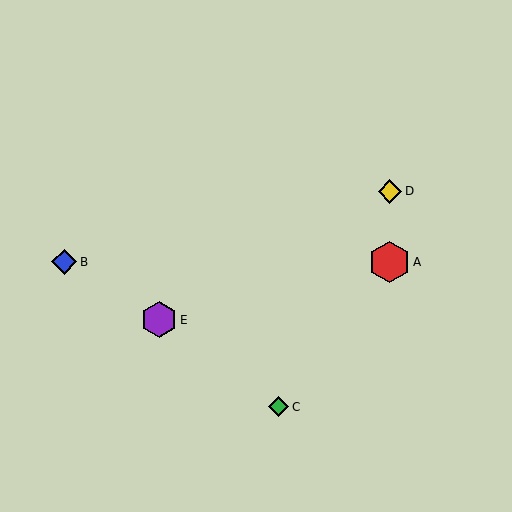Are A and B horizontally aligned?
Yes, both are at y≈262.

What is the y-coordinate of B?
Object B is at y≈262.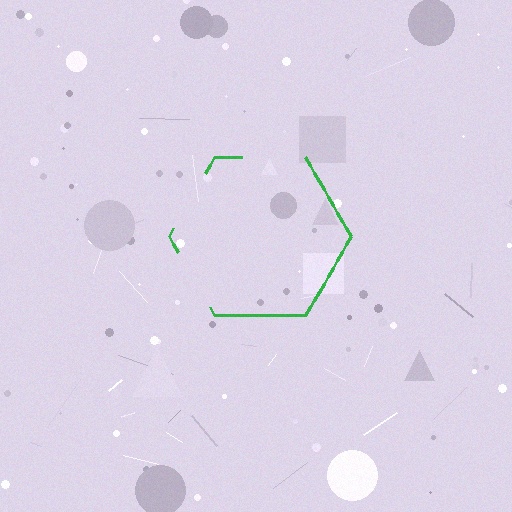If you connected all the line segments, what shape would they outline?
They would outline a hexagon.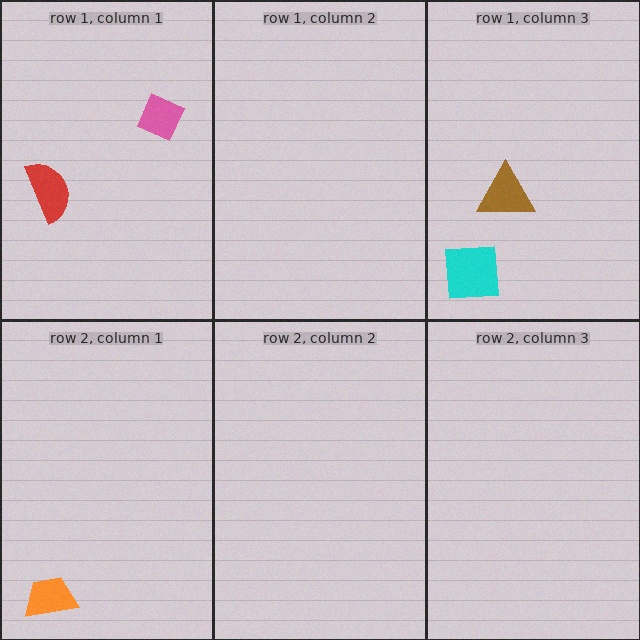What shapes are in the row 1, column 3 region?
The brown triangle, the cyan square.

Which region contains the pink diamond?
The row 1, column 1 region.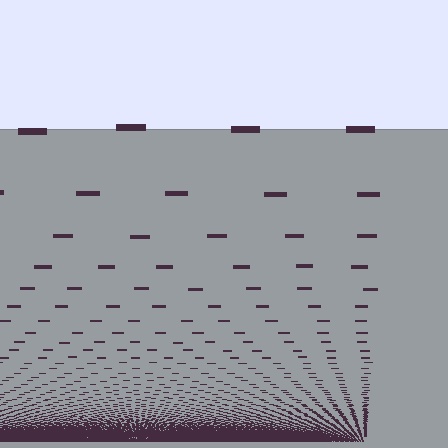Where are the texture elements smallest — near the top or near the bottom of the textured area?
Near the bottom.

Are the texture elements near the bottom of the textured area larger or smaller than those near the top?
Smaller. The gradient is inverted — elements near the bottom are smaller and denser.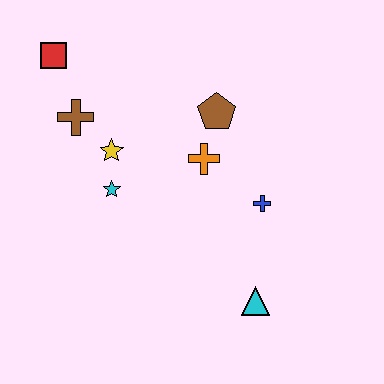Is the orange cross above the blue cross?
Yes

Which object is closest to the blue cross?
The orange cross is closest to the blue cross.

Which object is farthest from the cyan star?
The cyan triangle is farthest from the cyan star.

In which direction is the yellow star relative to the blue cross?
The yellow star is to the left of the blue cross.